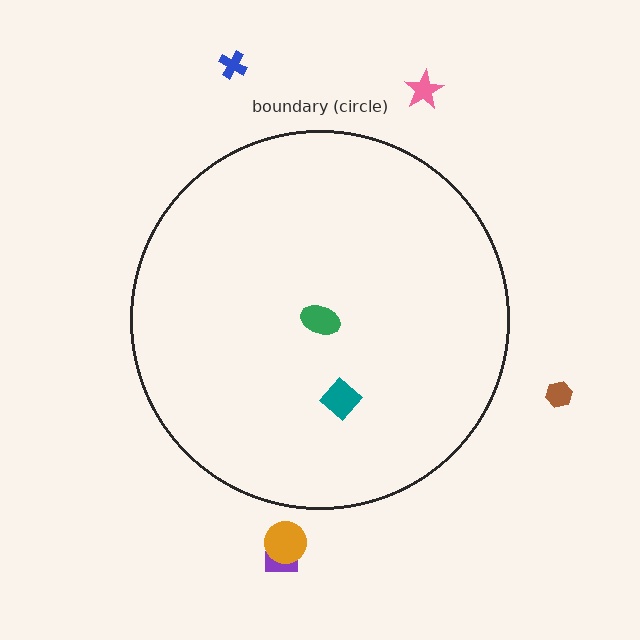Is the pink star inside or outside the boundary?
Outside.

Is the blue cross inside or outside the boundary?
Outside.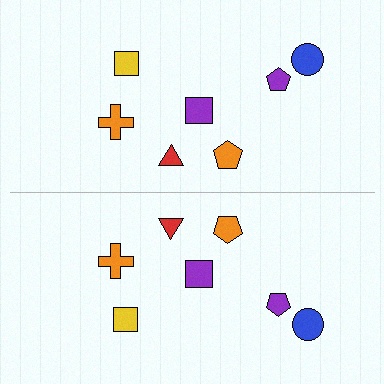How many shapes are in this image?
There are 14 shapes in this image.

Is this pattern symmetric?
Yes, this pattern has bilateral (reflection) symmetry.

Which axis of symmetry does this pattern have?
The pattern has a horizontal axis of symmetry running through the center of the image.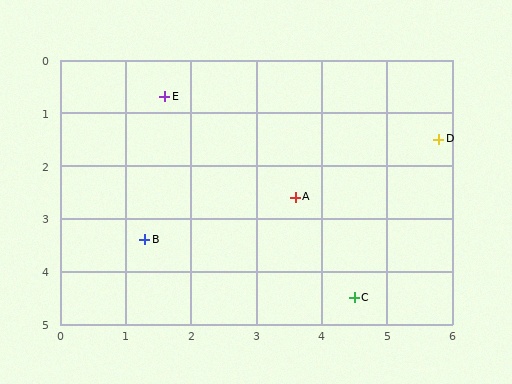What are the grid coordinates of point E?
Point E is at approximately (1.6, 0.7).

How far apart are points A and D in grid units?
Points A and D are about 2.5 grid units apart.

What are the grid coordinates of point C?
Point C is at approximately (4.5, 4.5).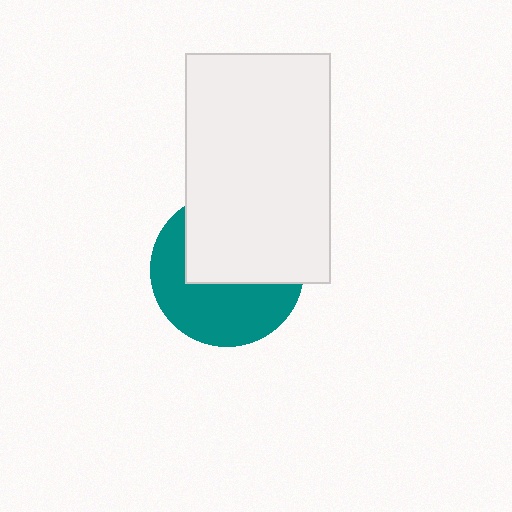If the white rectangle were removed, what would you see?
You would see the complete teal circle.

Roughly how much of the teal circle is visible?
About half of it is visible (roughly 50%).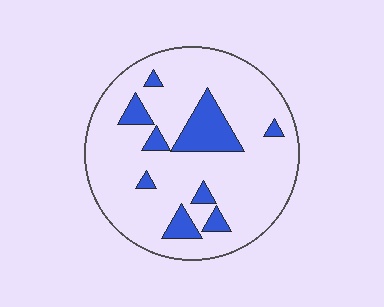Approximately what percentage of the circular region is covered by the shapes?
Approximately 15%.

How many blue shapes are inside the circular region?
9.